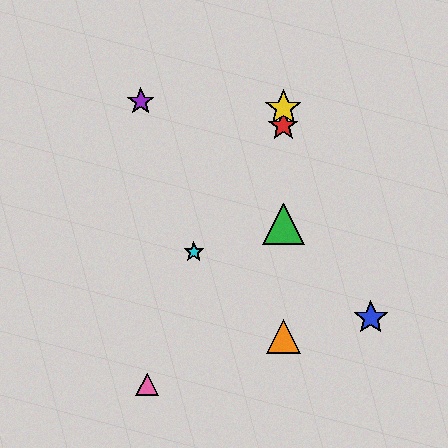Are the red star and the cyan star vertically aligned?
No, the red star is at x≈283 and the cyan star is at x≈194.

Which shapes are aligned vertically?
The red star, the green triangle, the yellow star, the orange triangle are aligned vertically.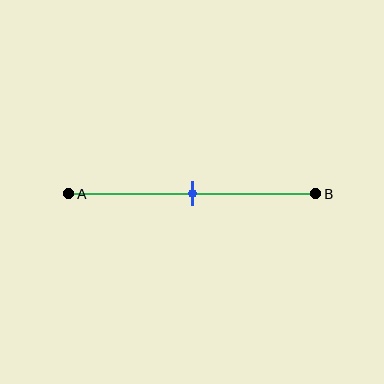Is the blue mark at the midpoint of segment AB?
Yes, the mark is approximately at the midpoint.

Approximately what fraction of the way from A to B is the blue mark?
The blue mark is approximately 50% of the way from A to B.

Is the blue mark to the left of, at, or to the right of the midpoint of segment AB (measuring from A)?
The blue mark is approximately at the midpoint of segment AB.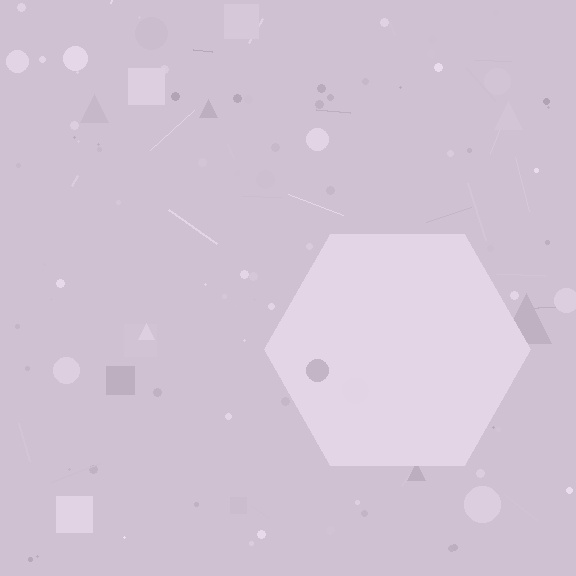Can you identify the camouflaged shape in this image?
The camouflaged shape is a hexagon.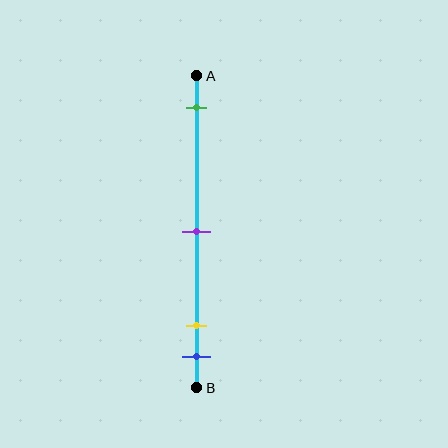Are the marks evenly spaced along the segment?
No, the marks are not evenly spaced.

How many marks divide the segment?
There are 4 marks dividing the segment.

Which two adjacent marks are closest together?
The yellow and blue marks are the closest adjacent pair.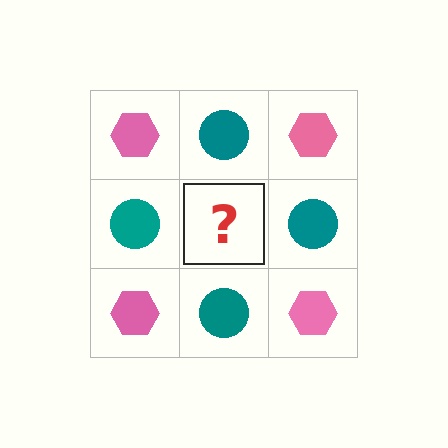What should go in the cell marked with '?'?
The missing cell should contain a pink hexagon.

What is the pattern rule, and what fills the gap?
The rule is that it alternates pink hexagon and teal circle in a checkerboard pattern. The gap should be filled with a pink hexagon.